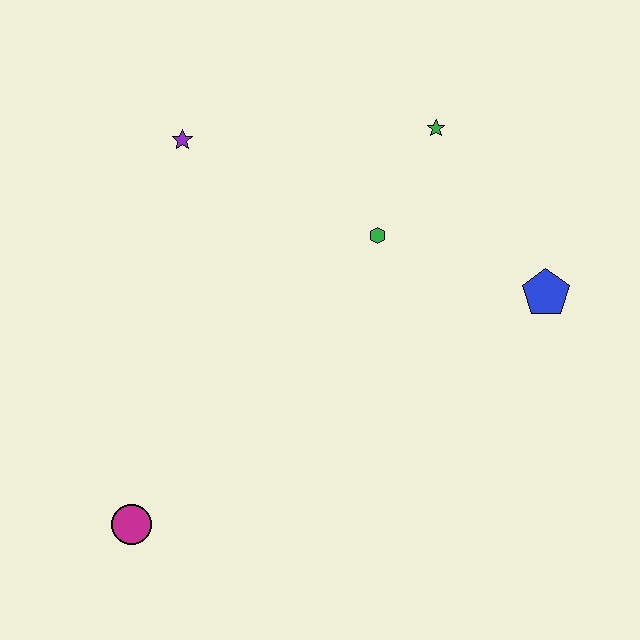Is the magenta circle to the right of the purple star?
No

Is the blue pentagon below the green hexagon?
Yes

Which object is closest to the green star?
The green hexagon is closest to the green star.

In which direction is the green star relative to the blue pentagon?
The green star is above the blue pentagon.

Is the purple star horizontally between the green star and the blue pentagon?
No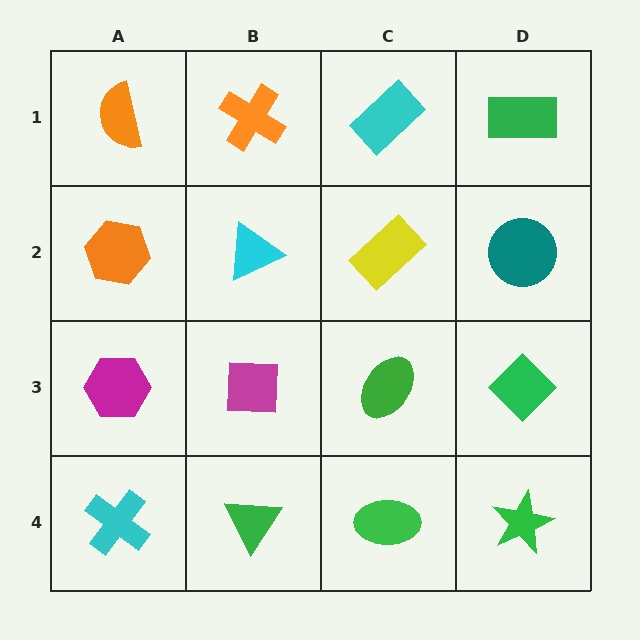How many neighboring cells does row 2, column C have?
4.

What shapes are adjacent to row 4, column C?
A green ellipse (row 3, column C), a green triangle (row 4, column B), a green star (row 4, column D).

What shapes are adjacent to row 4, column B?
A magenta square (row 3, column B), a cyan cross (row 4, column A), a green ellipse (row 4, column C).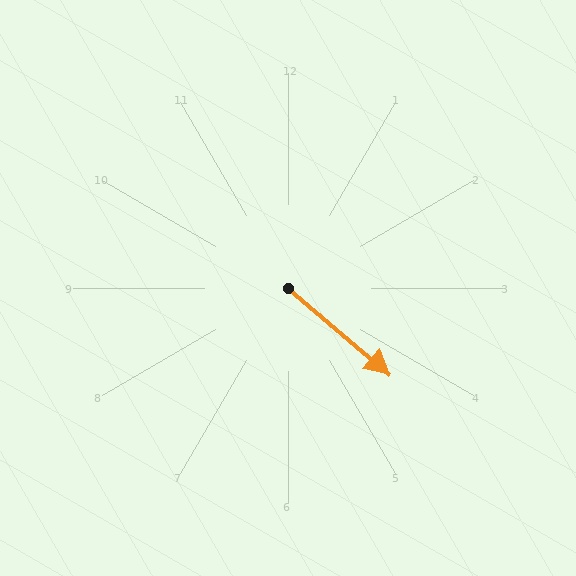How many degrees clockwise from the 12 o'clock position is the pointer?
Approximately 131 degrees.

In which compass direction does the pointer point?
Southeast.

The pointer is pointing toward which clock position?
Roughly 4 o'clock.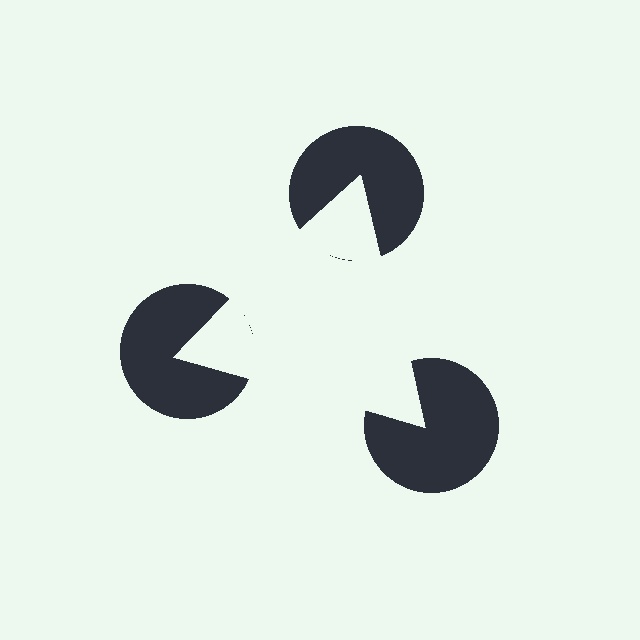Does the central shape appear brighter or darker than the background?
It typically appears slightly brighter than the background, even though no actual brightness change is drawn.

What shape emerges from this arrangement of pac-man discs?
An illusory triangle — its edges are inferred from the aligned wedge cuts in the pac-man discs, not physically drawn.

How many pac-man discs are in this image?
There are 3 — one at each vertex of the illusory triangle.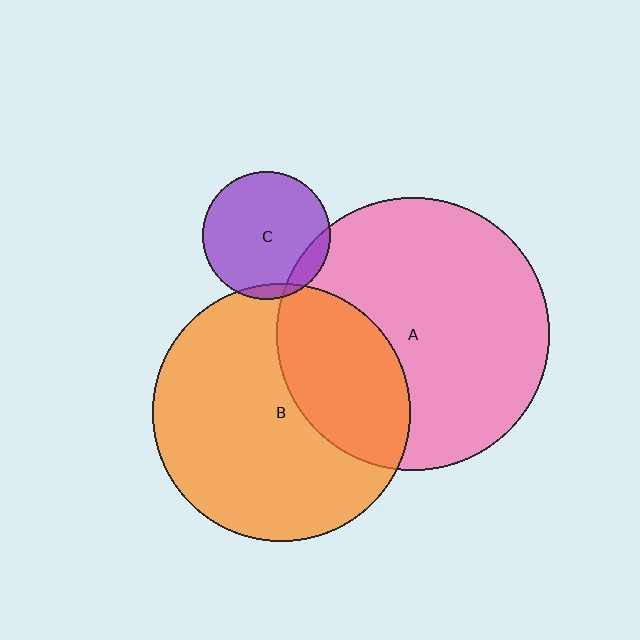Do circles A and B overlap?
Yes.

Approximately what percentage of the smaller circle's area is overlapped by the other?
Approximately 30%.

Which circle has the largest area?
Circle A (pink).